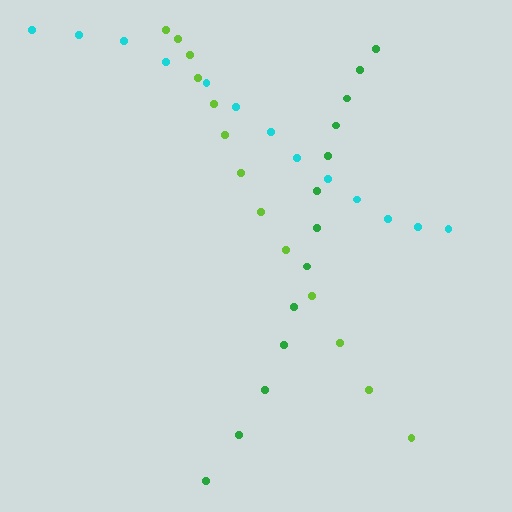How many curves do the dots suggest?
There are 3 distinct paths.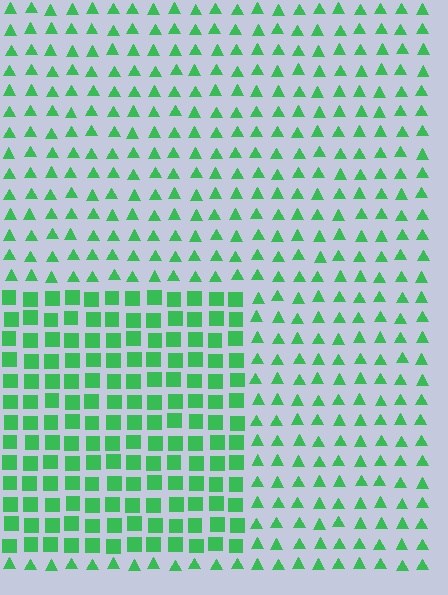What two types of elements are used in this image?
The image uses squares inside the rectangle region and triangles outside it.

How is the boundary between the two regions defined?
The boundary is defined by a change in element shape: squares inside vs. triangles outside. All elements share the same color and spacing.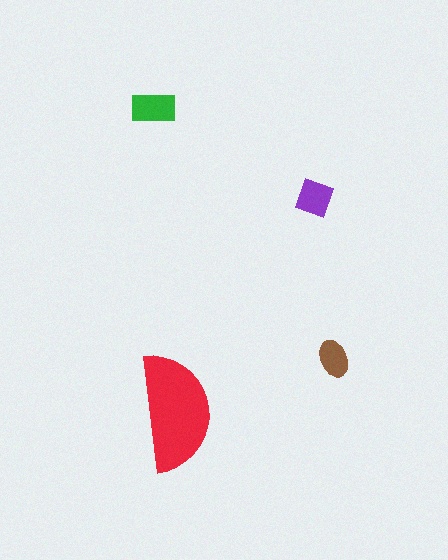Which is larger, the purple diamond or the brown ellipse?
The purple diamond.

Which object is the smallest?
The brown ellipse.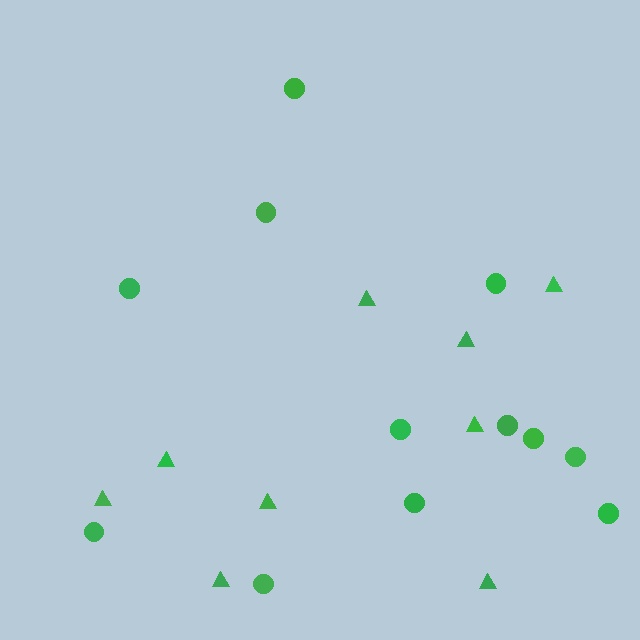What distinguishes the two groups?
There are 2 groups: one group of triangles (9) and one group of circles (12).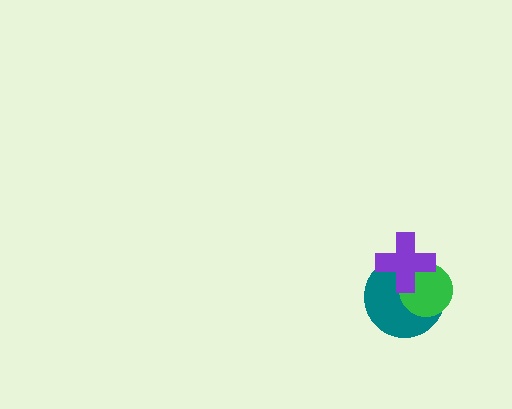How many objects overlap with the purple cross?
2 objects overlap with the purple cross.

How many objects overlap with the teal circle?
2 objects overlap with the teal circle.